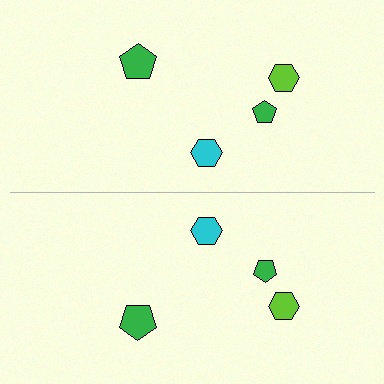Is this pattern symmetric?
Yes, this pattern has bilateral (reflection) symmetry.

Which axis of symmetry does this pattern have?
The pattern has a horizontal axis of symmetry running through the center of the image.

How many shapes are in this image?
There are 8 shapes in this image.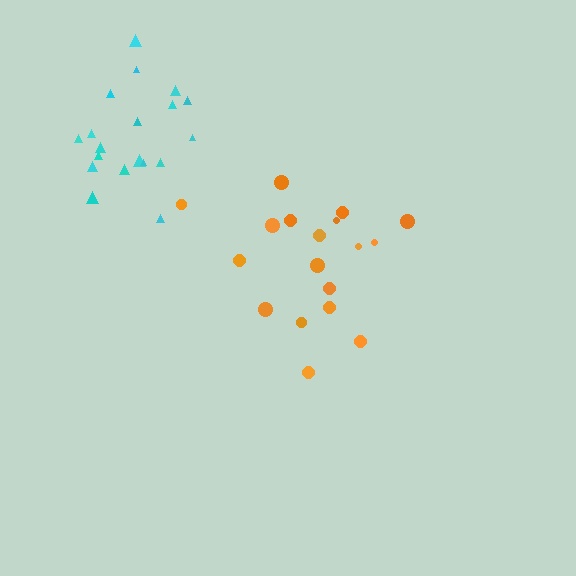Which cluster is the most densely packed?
Cyan.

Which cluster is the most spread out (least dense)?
Orange.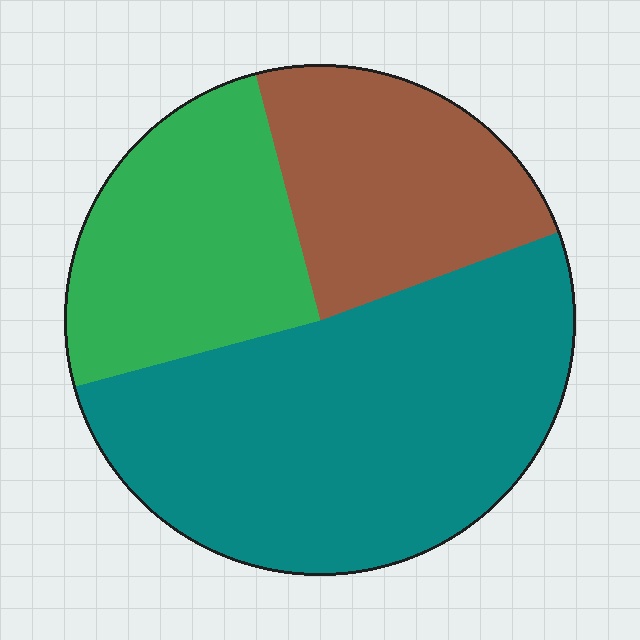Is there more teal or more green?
Teal.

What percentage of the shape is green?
Green covers around 25% of the shape.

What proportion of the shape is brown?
Brown covers roughly 25% of the shape.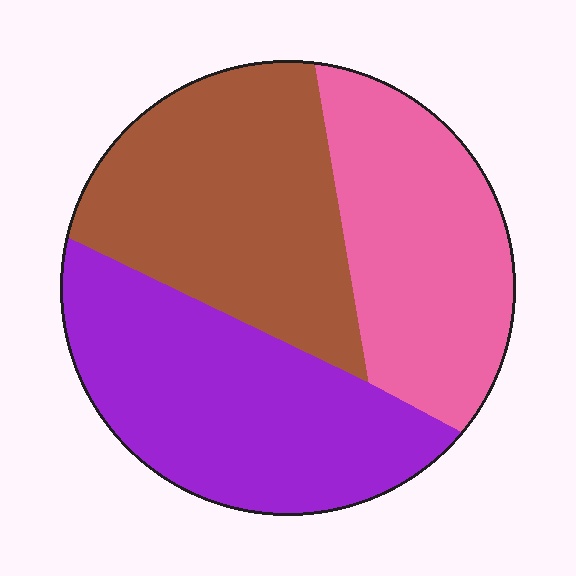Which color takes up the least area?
Pink, at roughly 30%.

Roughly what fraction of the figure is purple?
Purple covers about 35% of the figure.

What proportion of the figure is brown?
Brown covers about 35% of the figure.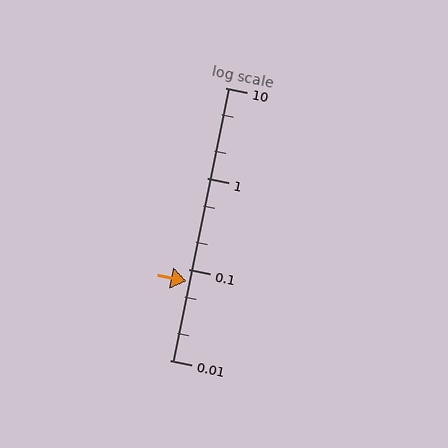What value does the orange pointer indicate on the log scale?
The pointer indicates approximately 0.073.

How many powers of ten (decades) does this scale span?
The scale spans 3 decades, from 0.01 to 10.